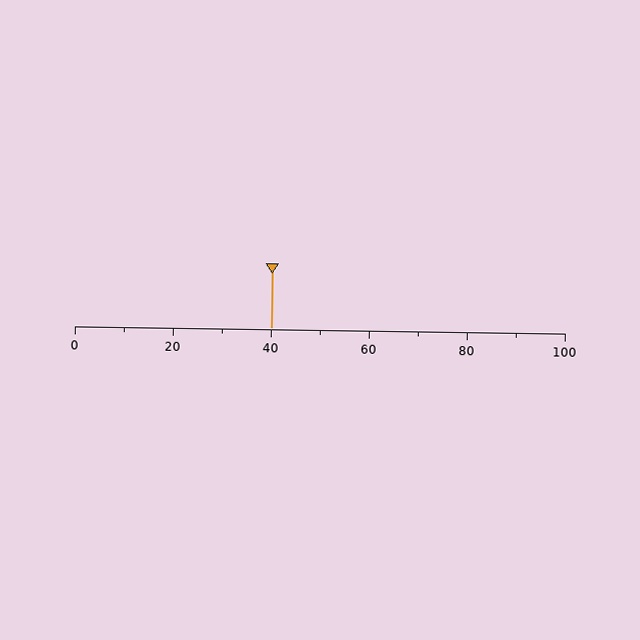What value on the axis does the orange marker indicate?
The marker indicates approximately 40.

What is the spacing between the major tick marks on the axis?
The major ticks are spaced 20 apart.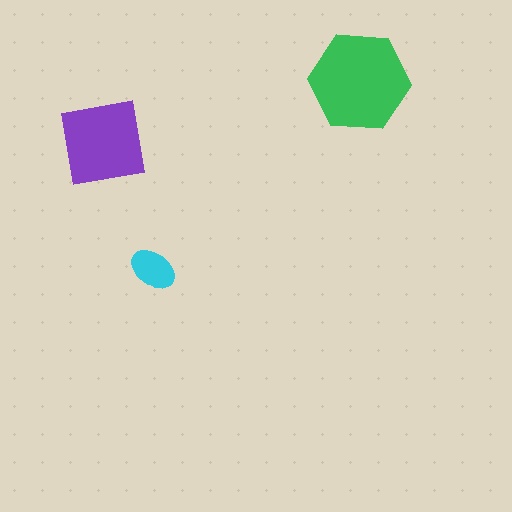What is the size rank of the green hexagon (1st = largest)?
1st.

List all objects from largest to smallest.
The green hexagon, the purple square, the cyan ellipse.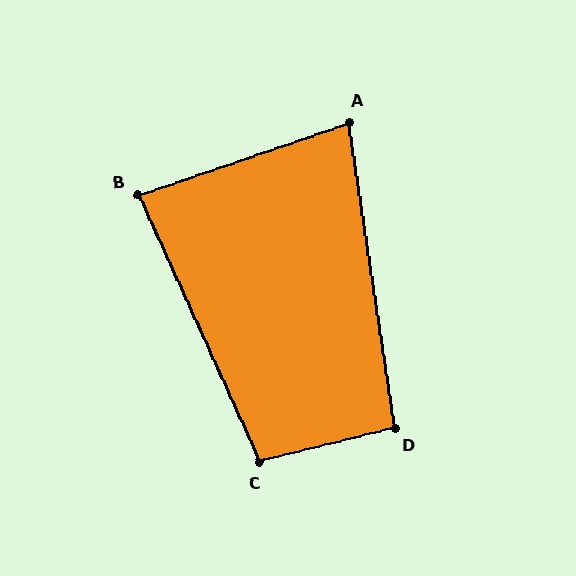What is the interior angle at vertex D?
Approximately 95 degrees (obtuse).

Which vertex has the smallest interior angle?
A, at approximately 79 degrees.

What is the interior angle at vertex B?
Approximately 85 degrees (acute).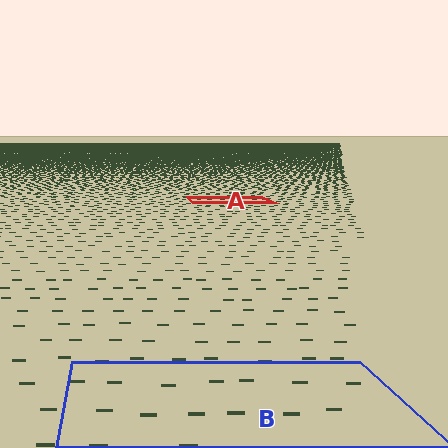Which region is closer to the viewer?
Region B is closer. The texture elements there are larger and more spread out.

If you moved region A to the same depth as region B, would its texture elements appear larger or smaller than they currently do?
They would appear larger. At a closer depth, the same texture elements are projected at a bigger on-screen size.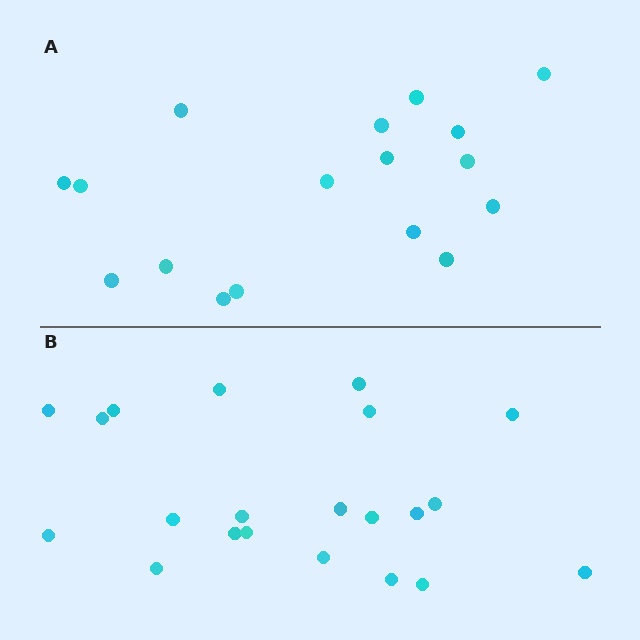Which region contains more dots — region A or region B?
Region B (the bottom region) has more dots.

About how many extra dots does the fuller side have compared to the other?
Region B has about 4 more dots than region A.